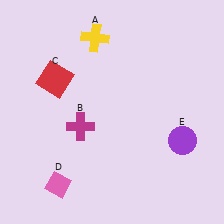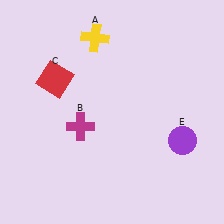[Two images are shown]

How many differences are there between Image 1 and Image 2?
There is 1 difference between the two images.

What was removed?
The pink diamond (D) was removed in Image 2.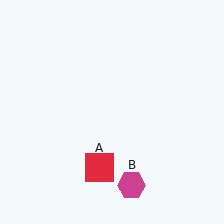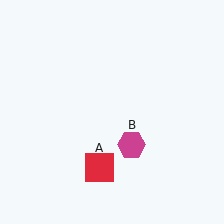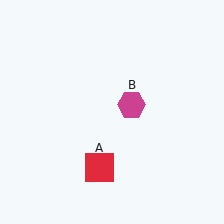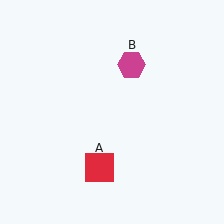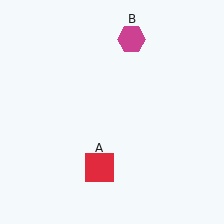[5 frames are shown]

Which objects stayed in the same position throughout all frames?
Red square (object A) remained stationary.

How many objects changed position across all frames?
1 object changed position: magenta hexagon (object B).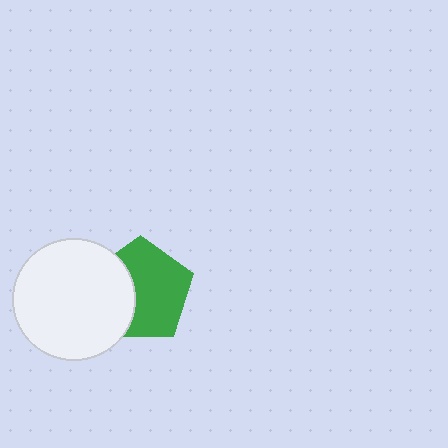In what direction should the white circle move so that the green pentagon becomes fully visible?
The white circle should move left. That is the shortest direction to clear the overlap and leave the green pentagon fully visible.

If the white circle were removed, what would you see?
You would see the complete green pentagon.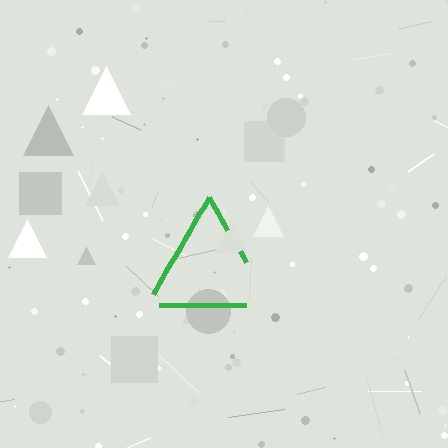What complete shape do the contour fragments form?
The contour fragments form a triangle.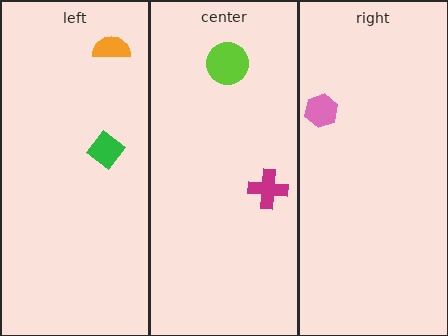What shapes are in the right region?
The pink hexagon.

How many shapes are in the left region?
2.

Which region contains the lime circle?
The center region.